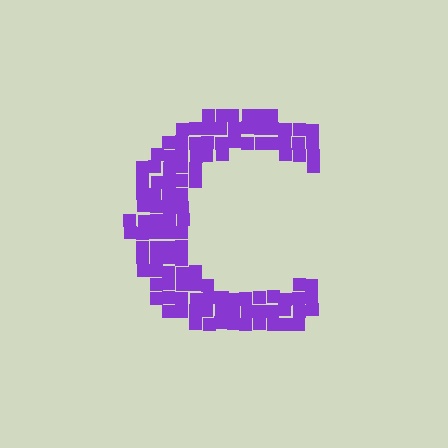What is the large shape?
The large shape is the letter C.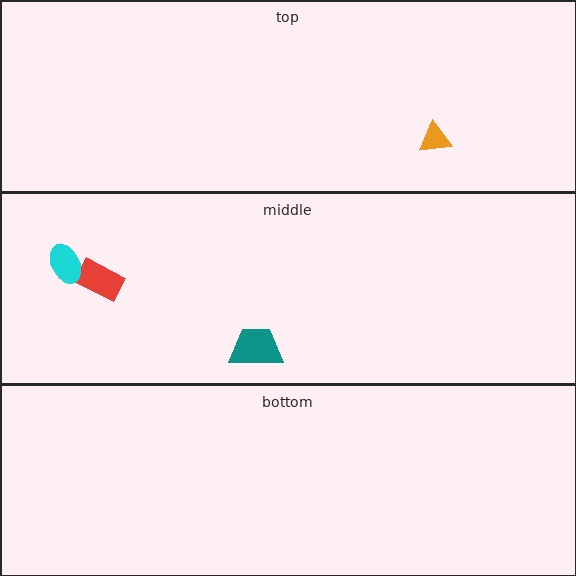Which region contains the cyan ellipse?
The middle region.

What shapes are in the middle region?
The teal trapezoid, the red rectangle, the cyan ellipse.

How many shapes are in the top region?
1.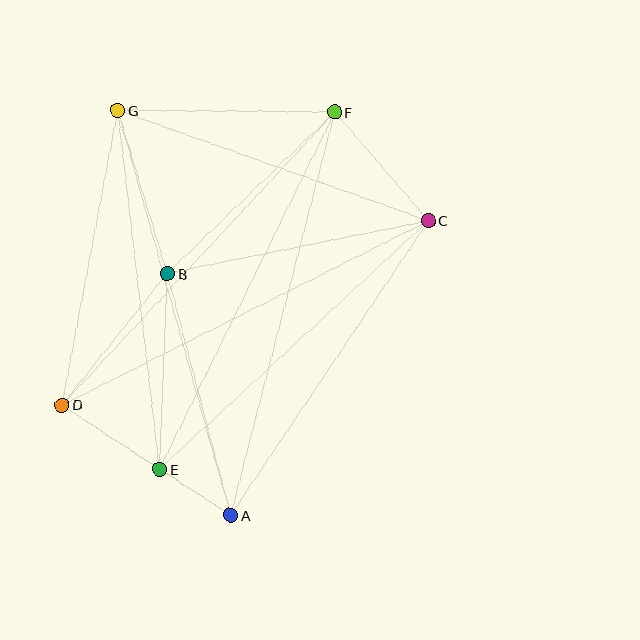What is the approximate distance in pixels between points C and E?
The distance between C and E is approximately 367 pixels.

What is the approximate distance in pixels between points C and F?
The distance between C and F is approximately 144 pixels.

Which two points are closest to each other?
Points A and E are closest to each other.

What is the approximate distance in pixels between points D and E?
The distance between D and E is approximately 117 pixels.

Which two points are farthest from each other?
Points A and G are farthest from each other.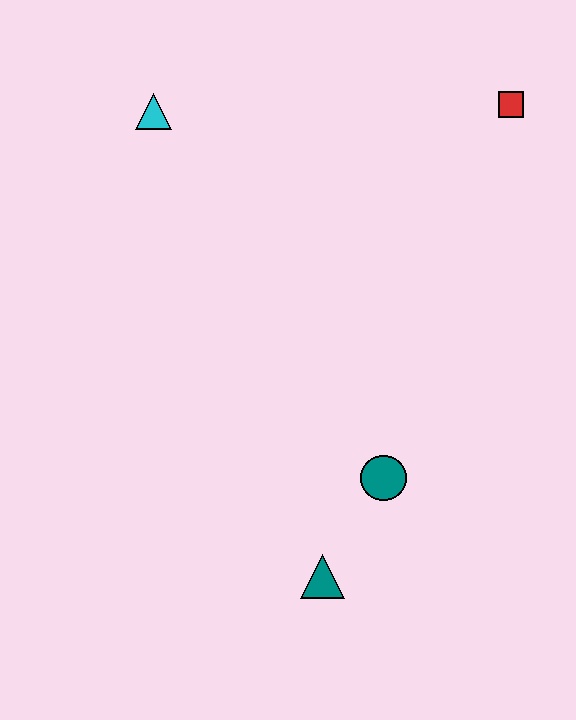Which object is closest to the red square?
The cyan triangle is closest to the red square.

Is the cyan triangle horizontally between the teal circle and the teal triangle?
No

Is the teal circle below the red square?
Yes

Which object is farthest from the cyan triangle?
The teal triangle is farthest from the cyan triangle.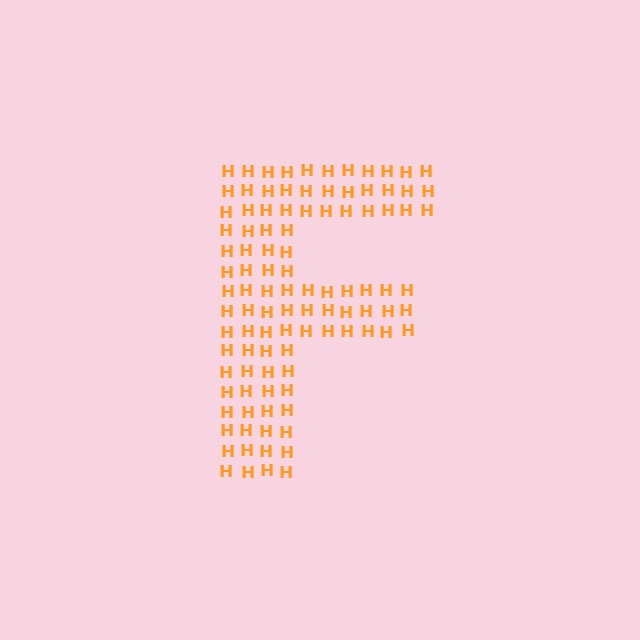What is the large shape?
The large shape is the letter F.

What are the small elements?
The small elements are letter H's.